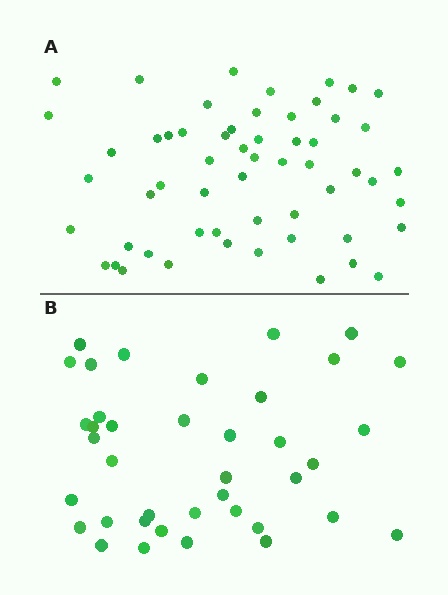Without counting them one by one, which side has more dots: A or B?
Region A (the top region) has more dots.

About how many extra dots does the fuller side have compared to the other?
Region A has approximately 20 more dots than region B.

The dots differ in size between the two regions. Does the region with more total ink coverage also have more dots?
No. Region B has more total ink coverage because its dots are larger, but region A actually contains more individual dots. Total area can be misleading — the number of items is what matters here.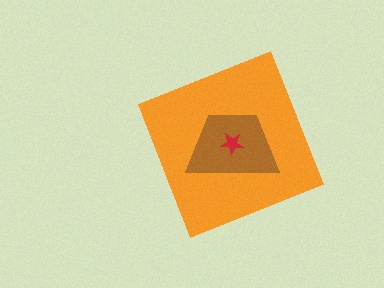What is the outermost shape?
The orange diamond.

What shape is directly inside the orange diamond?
The brown trapezoid.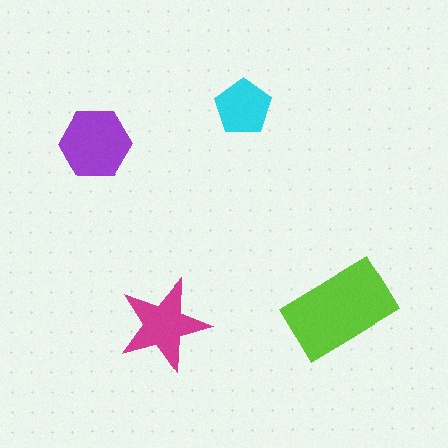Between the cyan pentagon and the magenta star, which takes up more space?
The magenta star.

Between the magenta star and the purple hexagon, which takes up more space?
The purple hexagon.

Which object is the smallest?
The cyan pentagon.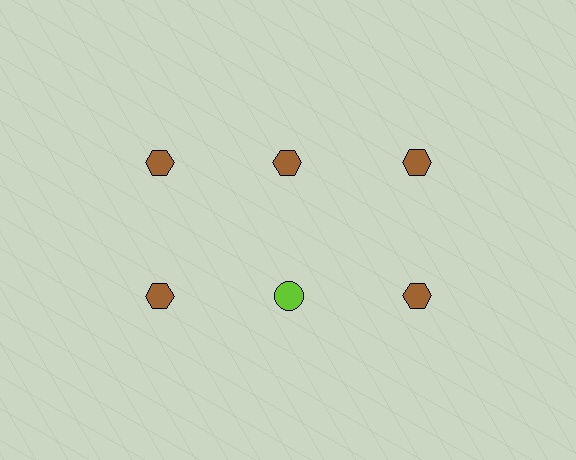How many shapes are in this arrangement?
There are 6 shapes arranged in a grid pattern.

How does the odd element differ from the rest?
It differs in both color (lime instead of brown) and shape (circle instead of hexagon).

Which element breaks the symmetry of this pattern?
The lime circle in the second row, second from left column breaks the symmetry. All other shapes are brown hexagons.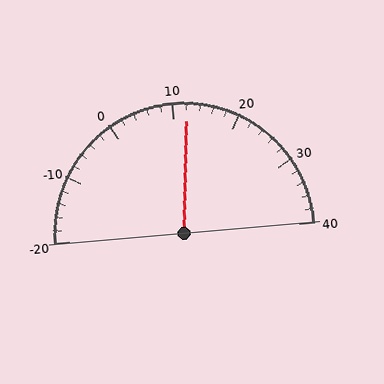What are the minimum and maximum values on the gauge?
The gauge ranges from -20 to 40.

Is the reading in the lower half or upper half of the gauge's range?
The reading is in the upper half of the range (-20 to 40).